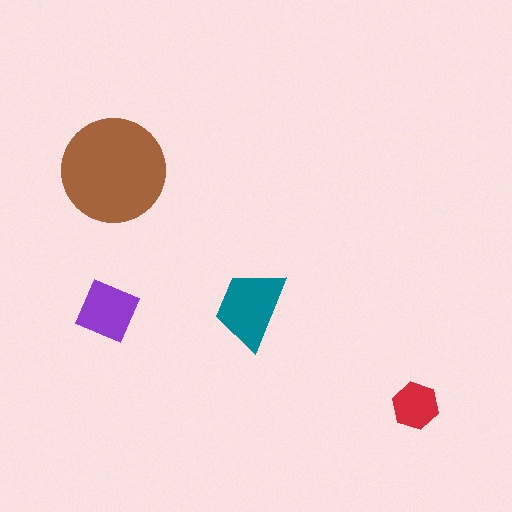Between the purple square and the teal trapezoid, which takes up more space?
The teal trapezoid.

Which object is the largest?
The brown circle.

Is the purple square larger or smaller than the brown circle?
Smaller.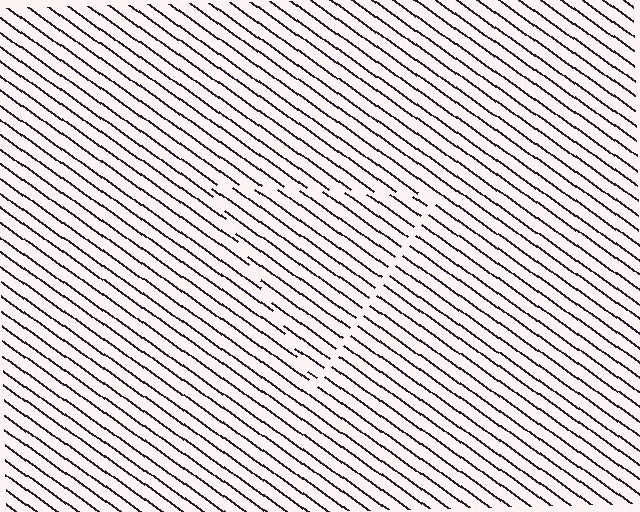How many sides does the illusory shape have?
3 sides — the line-ends trace a triangle.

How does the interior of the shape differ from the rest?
The interior of the shape contains the same grating, shifted by half a period — the contour is defined by the phase discontinuity where line-ends from the inner and outer gratings abut.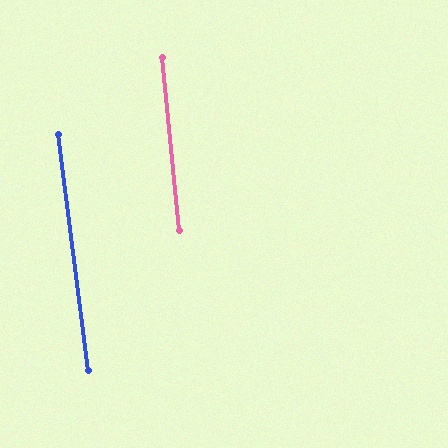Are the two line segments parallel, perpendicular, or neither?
Parallel — their directions differ by only 1.6°.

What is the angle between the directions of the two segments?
Approximately 2 degrees.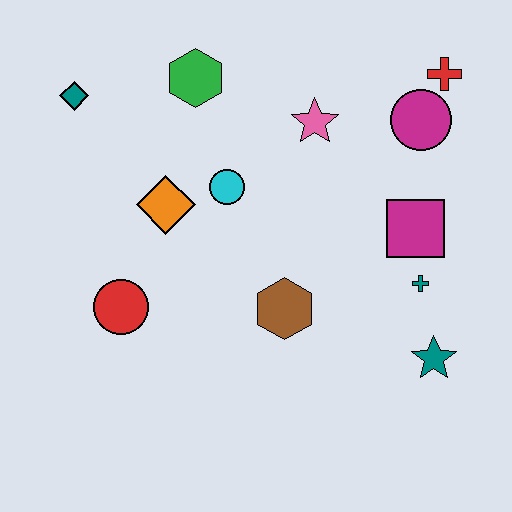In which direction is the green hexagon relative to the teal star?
The green hexagon is above the teal star.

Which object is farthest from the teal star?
The teal diamond is farthest from the teal star.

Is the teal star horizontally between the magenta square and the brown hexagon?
No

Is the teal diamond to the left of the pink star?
Yes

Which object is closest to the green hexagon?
The cyan circle is closest to the green hexagon.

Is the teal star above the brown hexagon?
No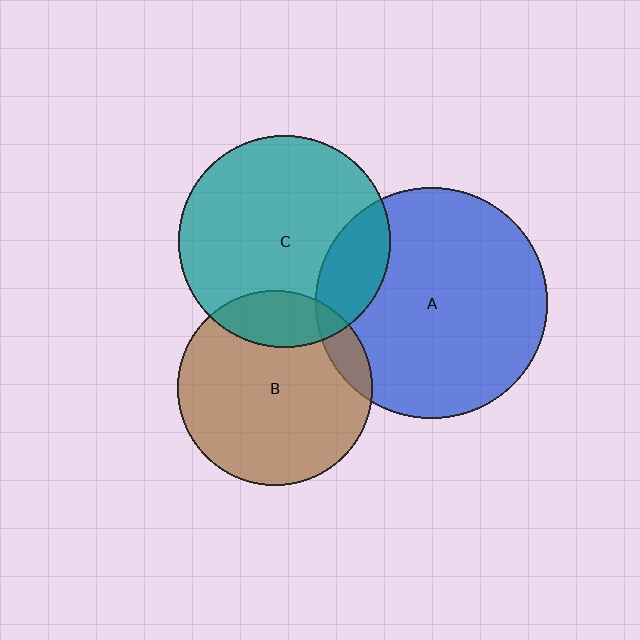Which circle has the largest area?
Circle A (blue).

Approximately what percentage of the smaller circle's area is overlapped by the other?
Approximately 20%.